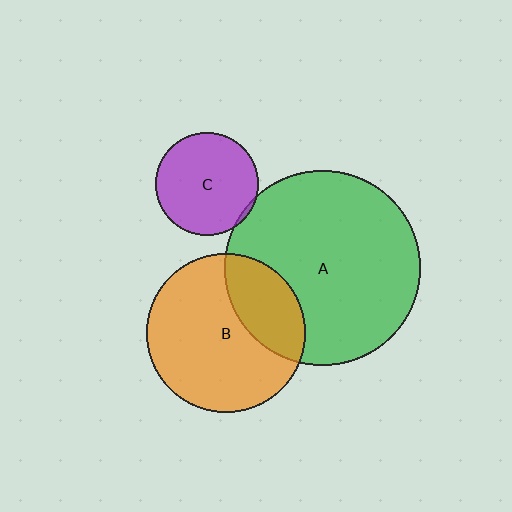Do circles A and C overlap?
Yes.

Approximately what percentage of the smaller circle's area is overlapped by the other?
Approximately 5%.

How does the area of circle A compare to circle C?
Approximately 3.6 times.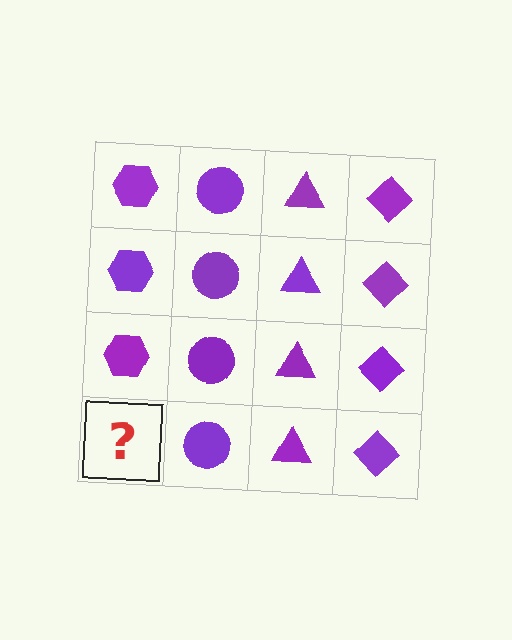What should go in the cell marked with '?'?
The missing cell should contain a purple hexagon.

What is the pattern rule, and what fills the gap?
The rule is that each column has a consistent shape. The gap should be filled with a purple hexagon.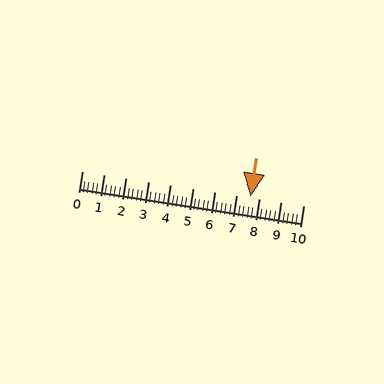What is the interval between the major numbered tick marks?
The major tick marks are spaced 1 units apart.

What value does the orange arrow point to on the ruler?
The orange arrow points to approximately 7.6.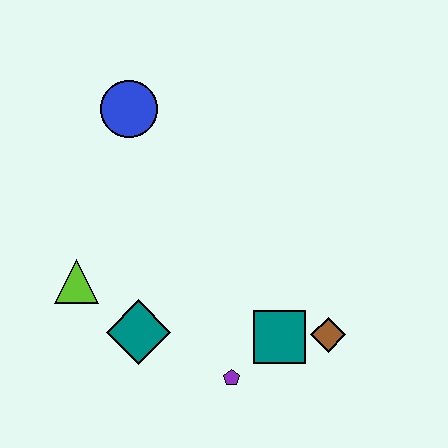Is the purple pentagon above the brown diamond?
No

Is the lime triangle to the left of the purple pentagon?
Yes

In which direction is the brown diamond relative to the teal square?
The brown diamond is to the right of the teal square.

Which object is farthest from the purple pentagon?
The blue circle is farthest from the purple pentagon.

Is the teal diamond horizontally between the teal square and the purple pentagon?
No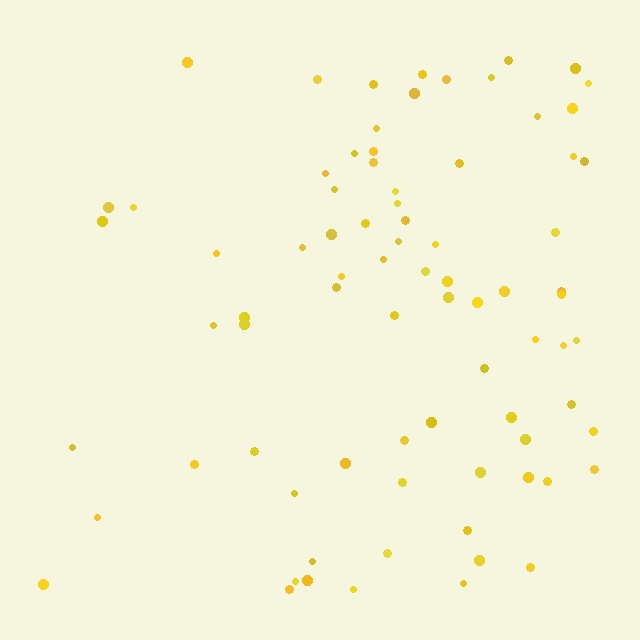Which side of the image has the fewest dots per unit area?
The left.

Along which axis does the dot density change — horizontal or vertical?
Horizontal.